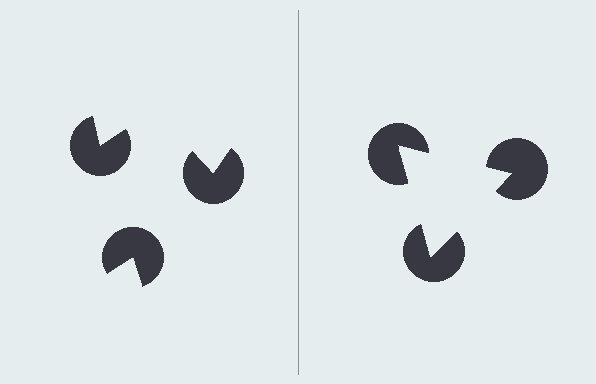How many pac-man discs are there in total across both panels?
6 — 3 on each side.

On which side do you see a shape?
An illusory triangle appears on the right side. On the left side the wedge cuts are rotated, so no coherent shape forms.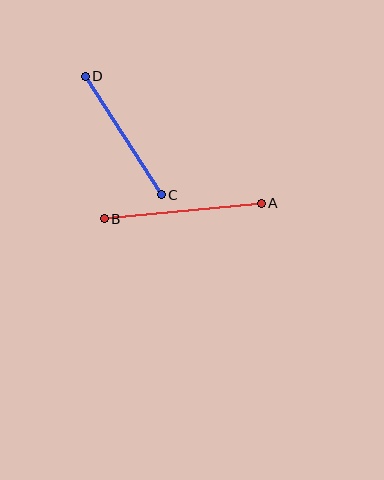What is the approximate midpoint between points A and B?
The midpoint is at approximately (183, 211) pixels.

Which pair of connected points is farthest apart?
Points A and B are farthest apart.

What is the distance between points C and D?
The distance is approximately 141 pixels.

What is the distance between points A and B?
The distance is approximately 158 pixels.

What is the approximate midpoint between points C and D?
The midpoint is at approximately (123, 135) pixels.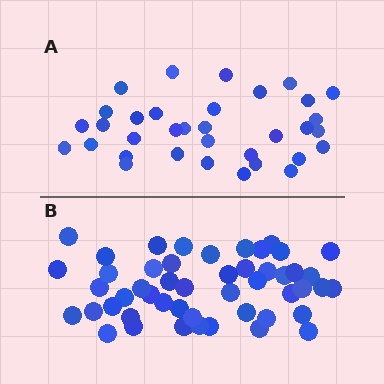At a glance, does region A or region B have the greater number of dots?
Region B (the bottom region) has more dots.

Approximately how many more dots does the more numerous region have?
Region B has approximately 15 more dots than region A.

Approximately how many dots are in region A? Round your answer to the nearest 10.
About 30 dots. (The exact count is 34, which rounds to 30.)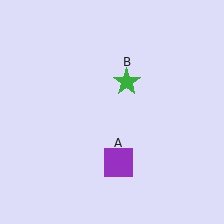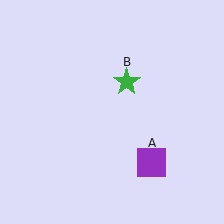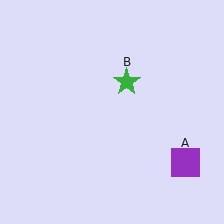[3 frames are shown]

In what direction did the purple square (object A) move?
The purple square (object A) moved right.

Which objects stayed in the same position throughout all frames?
Green star (object B) remained stationary.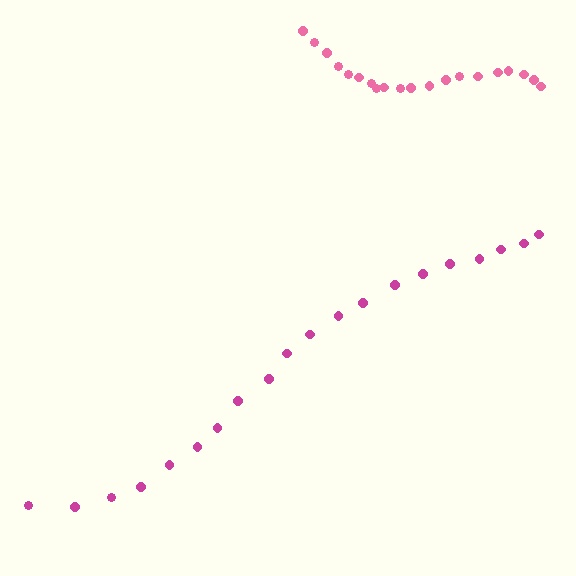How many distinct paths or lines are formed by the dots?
There are 2 distinct paths.